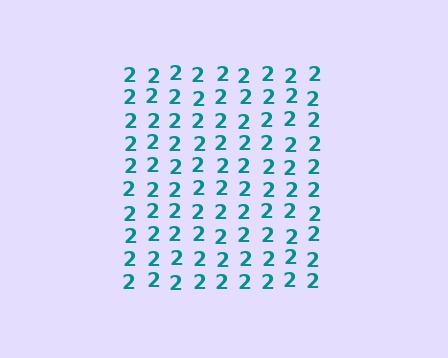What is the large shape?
The large shape is a square.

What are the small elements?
The small elements are digit 2's.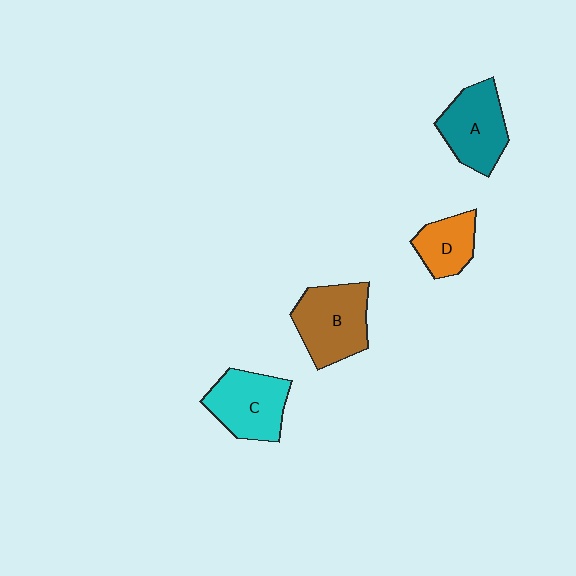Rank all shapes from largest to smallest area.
From largest to smallest: B (brown), C (cyan), A (teal), D (orange).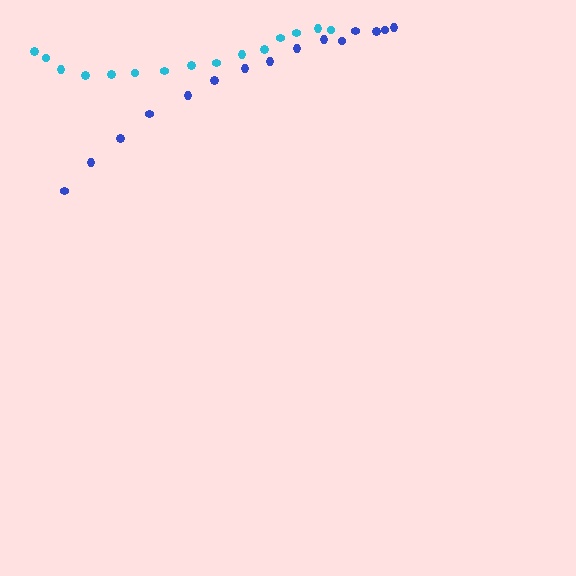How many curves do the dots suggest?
There are 2 distinct paths.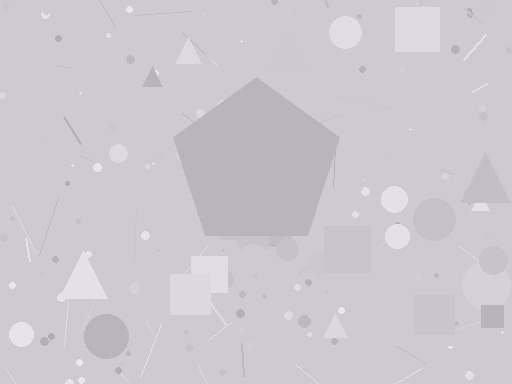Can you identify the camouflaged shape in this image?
The camouflaged shape is a pentagon.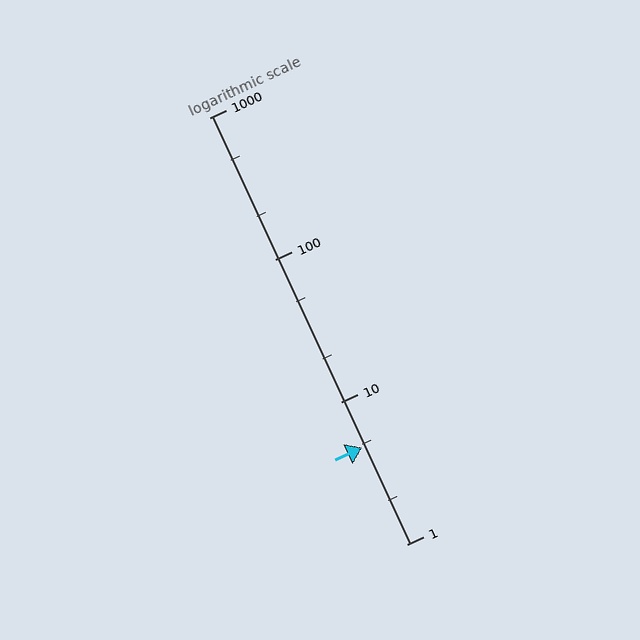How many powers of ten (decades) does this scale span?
The scale spans 3 decades, from 1 to 1000.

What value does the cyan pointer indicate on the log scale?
The pointer indicates approximately 4.8.